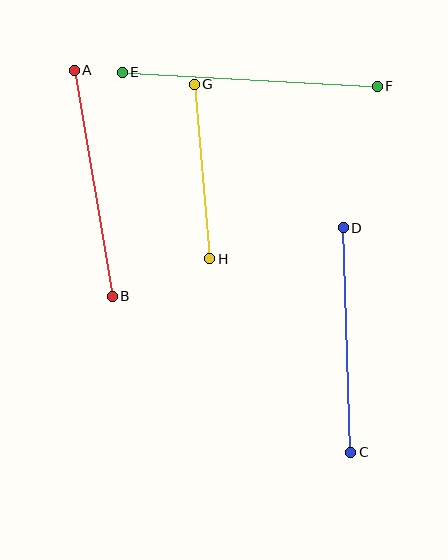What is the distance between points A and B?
The distance is approximately 229 pixels.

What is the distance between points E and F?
The distance is approximately 255 pixels.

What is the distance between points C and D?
The distance is approximately 224 pixels.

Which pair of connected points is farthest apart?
Points E and F are farthest apart.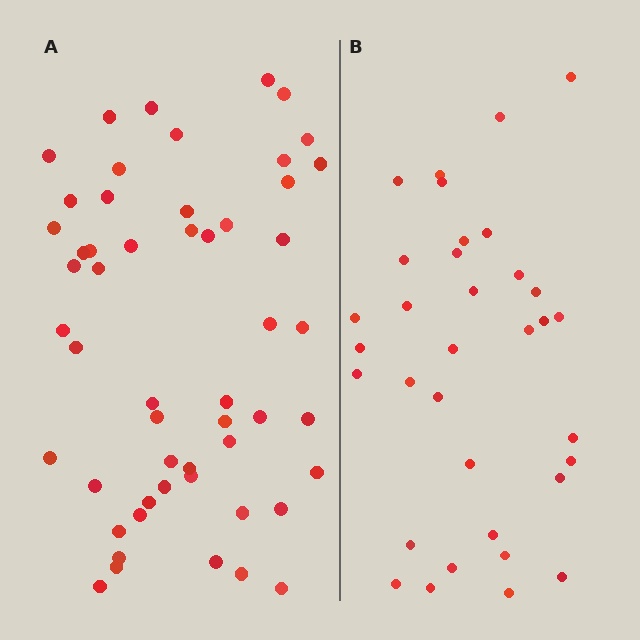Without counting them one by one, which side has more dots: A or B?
Region A (the left region) has more dots.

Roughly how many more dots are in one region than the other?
Region A has approximately 20 more dots than region B.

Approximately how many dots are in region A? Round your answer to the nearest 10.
About 50 dots. (The exact count is 53, which rounds to 50.)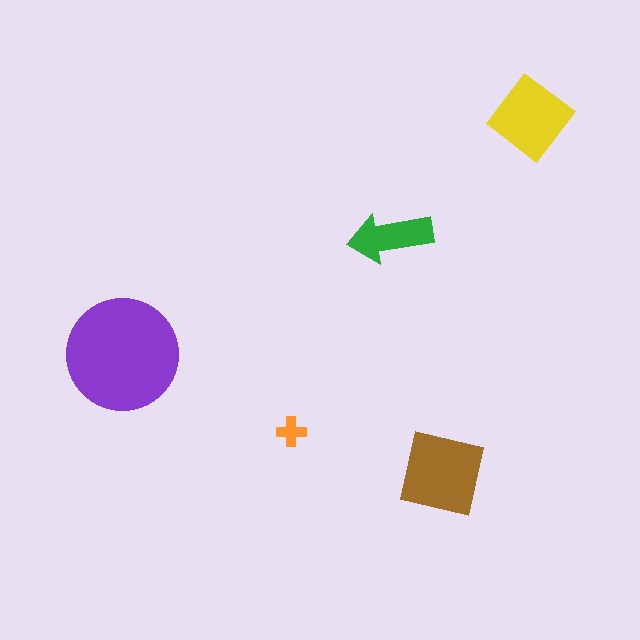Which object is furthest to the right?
The yellow diamond is rightmost.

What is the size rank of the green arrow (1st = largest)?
4th.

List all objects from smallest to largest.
The orange cross, the green arrow, the yellow diamond, the brown square, the purple circle.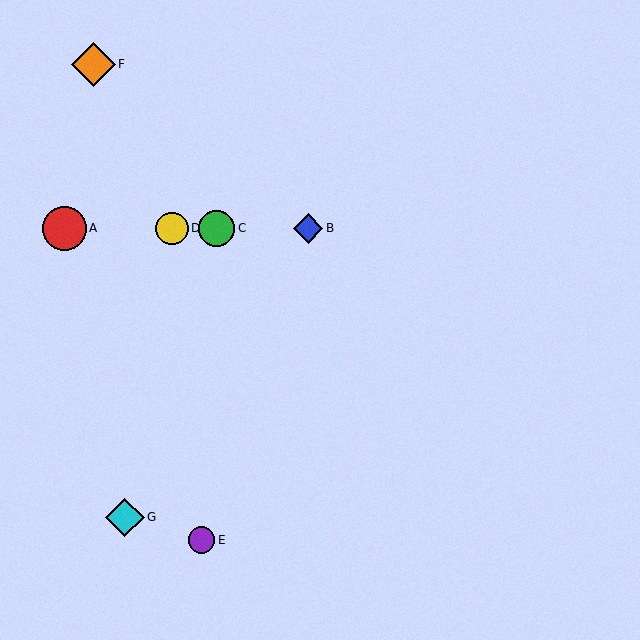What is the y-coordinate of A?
Object A is at y≈228.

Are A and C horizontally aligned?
Yes, both are at y≈228.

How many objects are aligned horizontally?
4 objects (A, B, C, D) are aligned horizontally.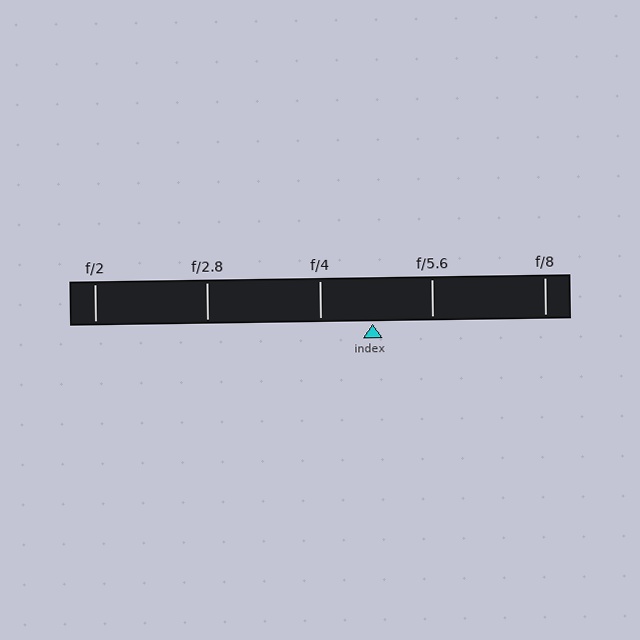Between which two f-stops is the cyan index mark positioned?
The index mark is between f/4 and f/5.6.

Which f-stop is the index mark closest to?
The index mark is closest to f/4.